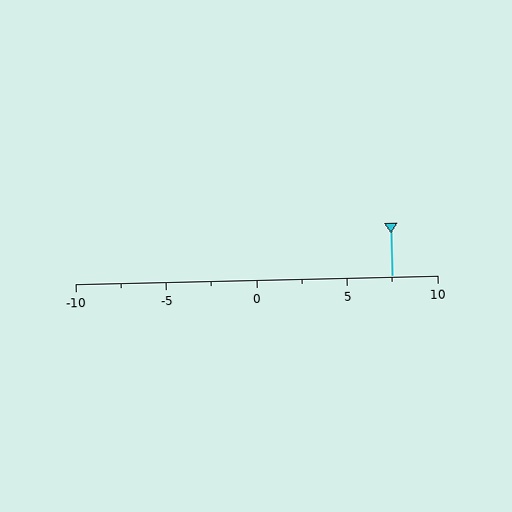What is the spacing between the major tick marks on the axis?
The major ticks are spaced 5 apart.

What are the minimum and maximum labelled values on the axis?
The axis runs from -10 to 10.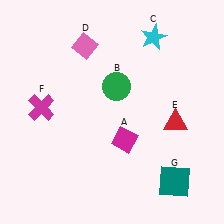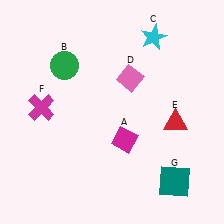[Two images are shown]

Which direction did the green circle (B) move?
The green circle (B) moved left.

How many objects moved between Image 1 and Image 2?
2 objects moved between the two images.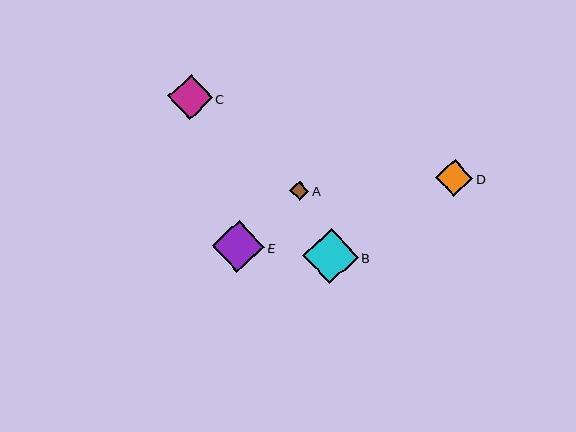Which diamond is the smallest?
Diamond A is the smallest with a size of approximately 19 pixels.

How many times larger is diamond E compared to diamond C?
Diamond E is approximately 1.2 times the size of diamond C.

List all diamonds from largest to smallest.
From largest to smallest: B, E, C, D, A.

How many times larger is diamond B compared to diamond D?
Diamond B is approximately 1.5 times the size of diamond D.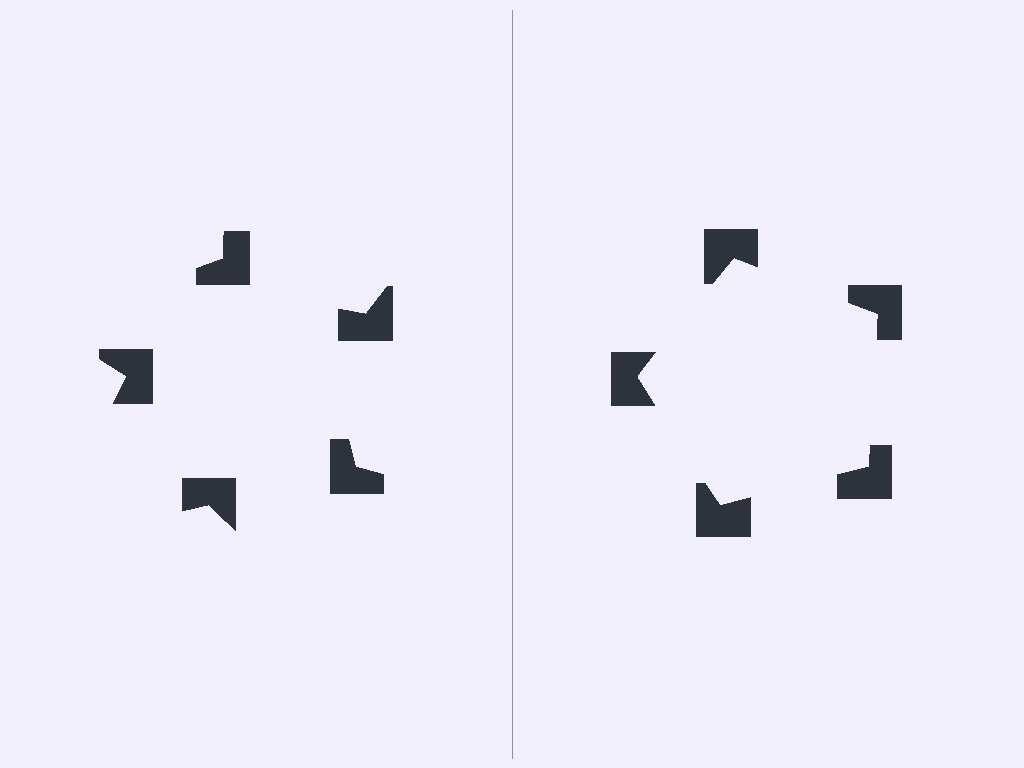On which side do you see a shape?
An illusory pentagon appears on the right side. On the left side the wedge cuts are rotated, so no coherent shape forms.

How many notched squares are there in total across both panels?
10 — 5 on each side.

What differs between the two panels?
The notched squares are positioned identically on both sides; only the wedge orientations differ. On the right they align to a pentagon; on the left they are misaligned.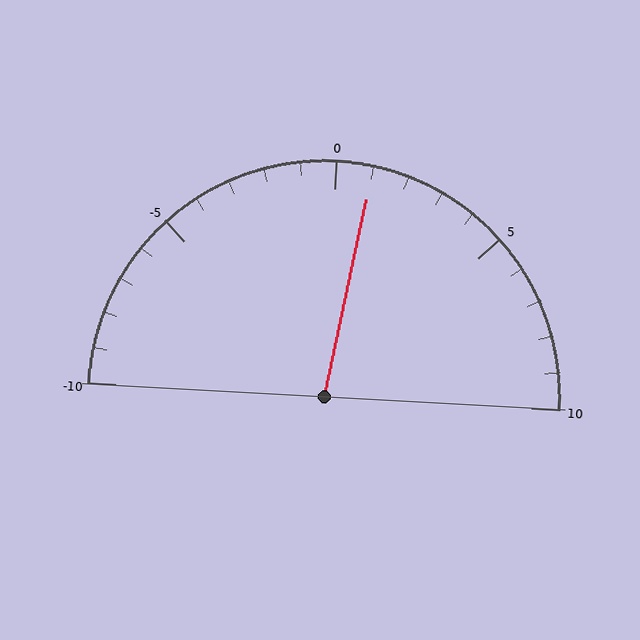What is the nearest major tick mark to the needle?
The nearest major tick mark is 0.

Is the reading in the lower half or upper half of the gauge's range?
The reading is in the upper half of the range (-10 to 10).